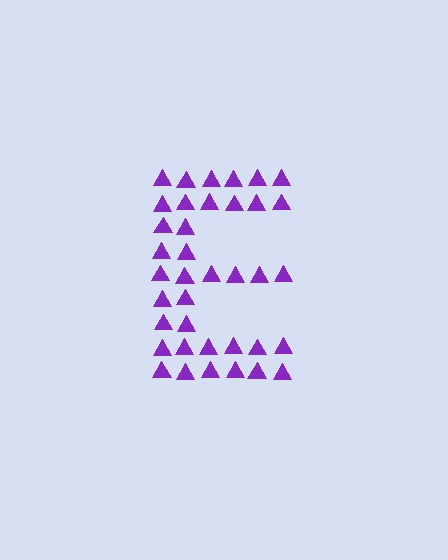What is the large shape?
The large shape is the letter E.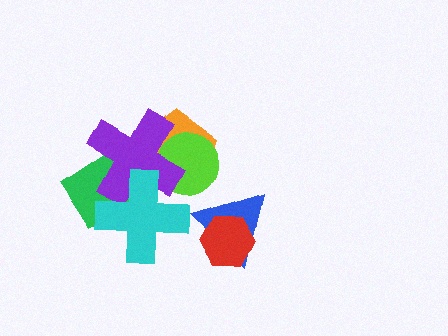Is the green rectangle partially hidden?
Yes, it is partially covered by another shape.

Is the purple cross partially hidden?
Yes, it is partially covered by another shape.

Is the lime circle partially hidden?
Yes, it is partially covered by another shape.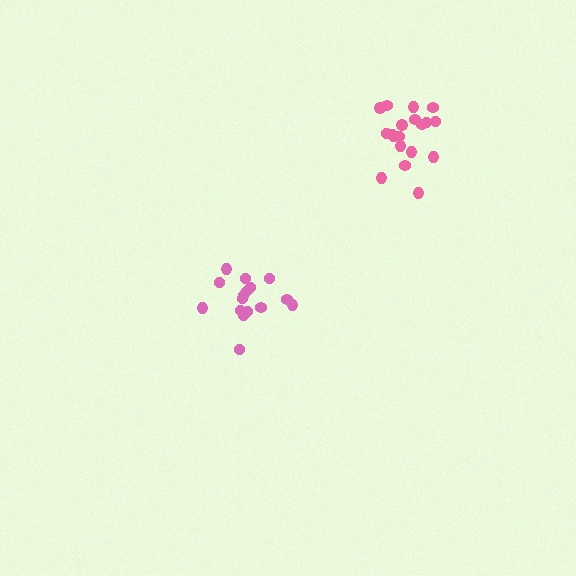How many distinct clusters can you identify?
There are 2 distinct clusters.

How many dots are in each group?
Group 1: 19 dots, Group 2: 16 dots (35 total).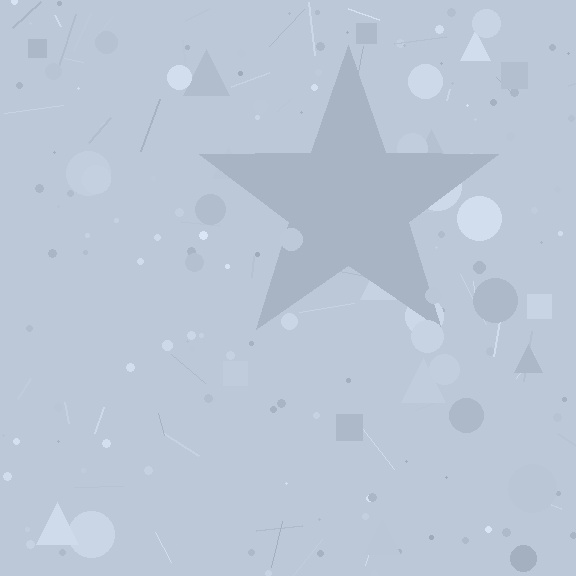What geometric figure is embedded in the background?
A star is embedded in the background.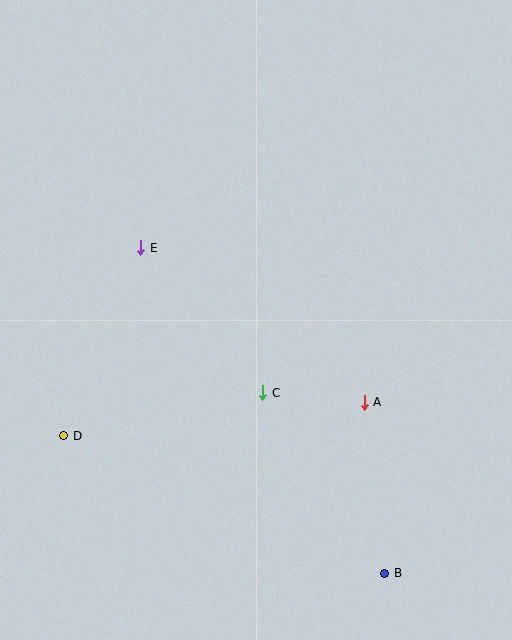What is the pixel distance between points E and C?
The distance between E and C is 189 pixels.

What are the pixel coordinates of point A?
Point A is at (364, 402).